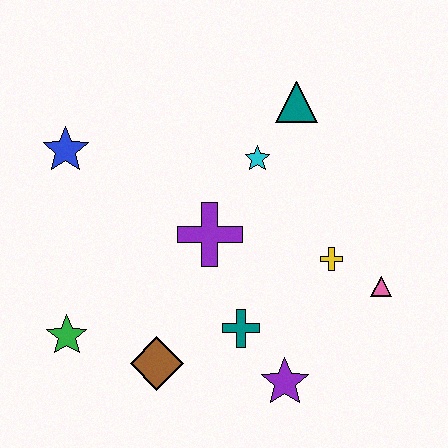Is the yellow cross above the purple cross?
No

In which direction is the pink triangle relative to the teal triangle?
The pink triangle is below the teal triangle.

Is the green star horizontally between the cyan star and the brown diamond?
No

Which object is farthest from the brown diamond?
The teal triangle is farthest from the brown diamond.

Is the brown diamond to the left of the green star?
No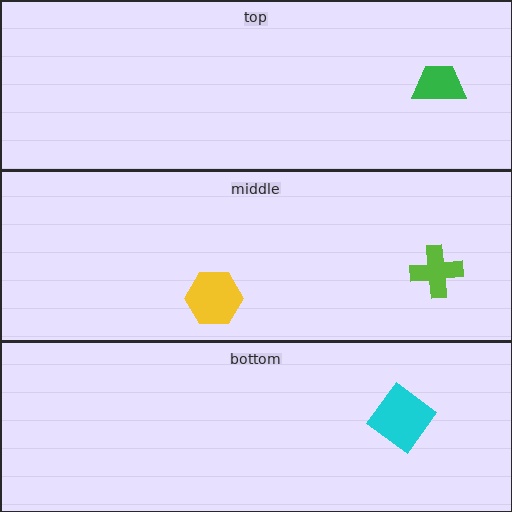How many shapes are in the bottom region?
1.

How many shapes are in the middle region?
2.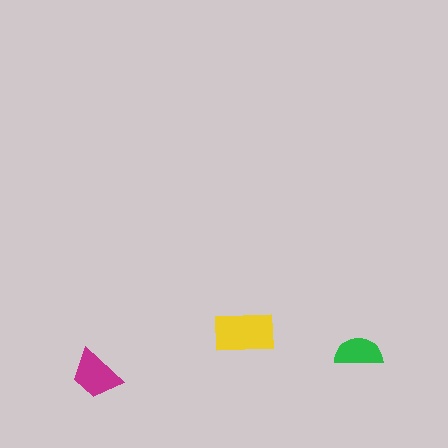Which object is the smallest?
The green semicircle.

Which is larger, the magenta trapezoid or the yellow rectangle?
The yellow rectangle.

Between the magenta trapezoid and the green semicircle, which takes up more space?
The magenta trapezoid.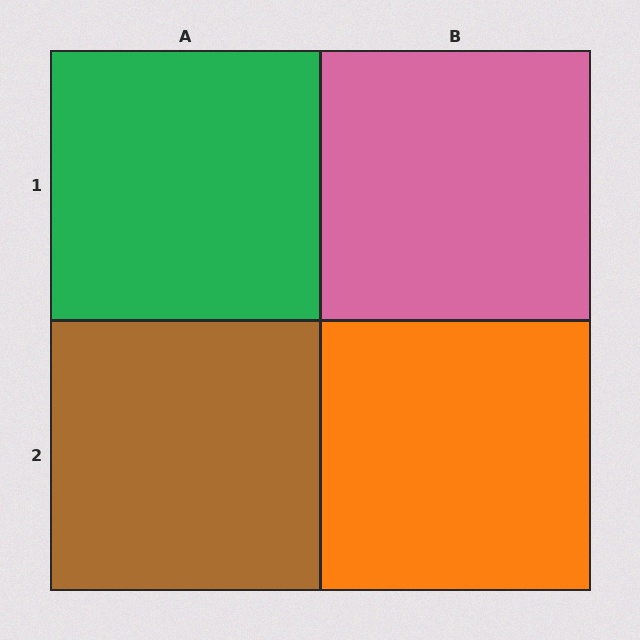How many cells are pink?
1 cell is pink.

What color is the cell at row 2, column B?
Orange.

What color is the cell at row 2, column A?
Brown.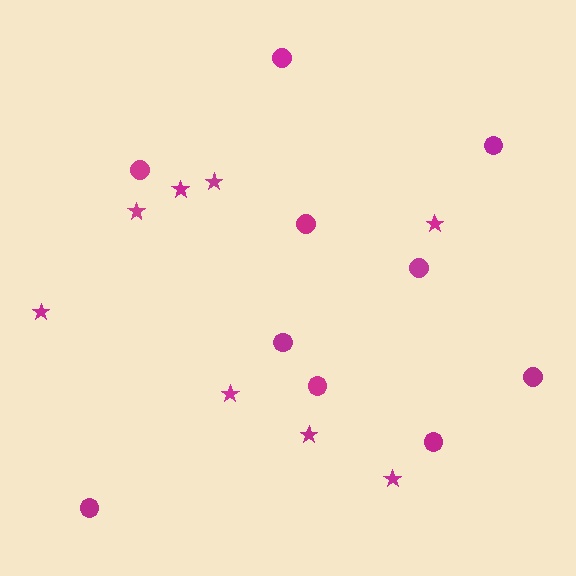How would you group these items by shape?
There are 2 groups: one group of stars (8) and one group of circles (10).